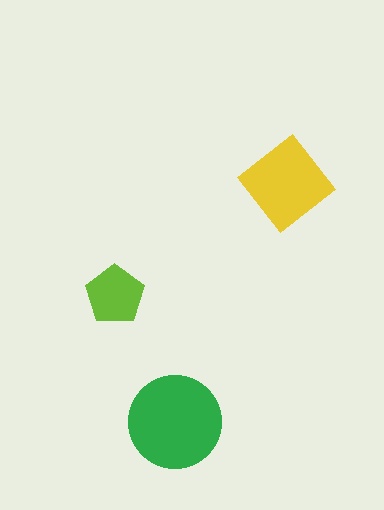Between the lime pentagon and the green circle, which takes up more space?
The green circle.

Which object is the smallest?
The lime pentagon.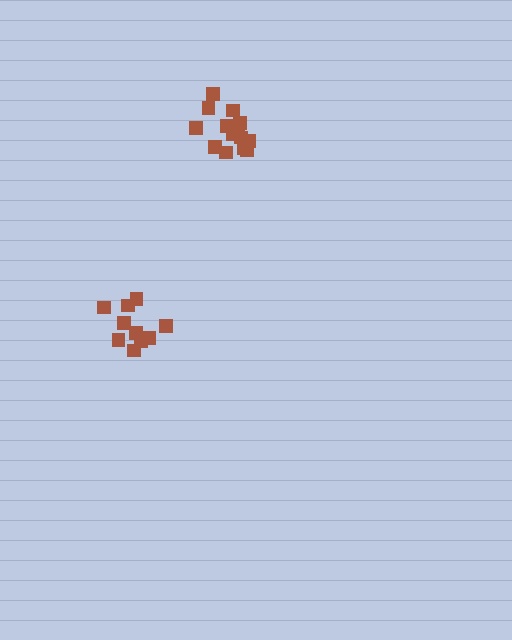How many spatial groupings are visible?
There are 2 spatial groupings.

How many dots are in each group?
Group 1: 10 dots, Group 2: 14 dots (24 total).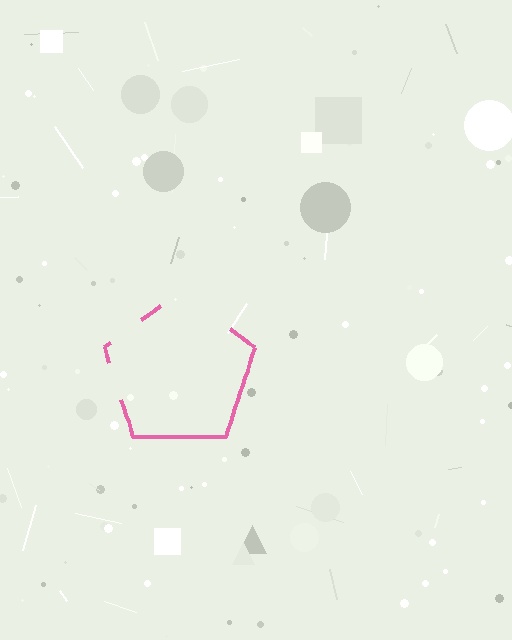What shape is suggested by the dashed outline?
The dashed outline suggests a pentagon.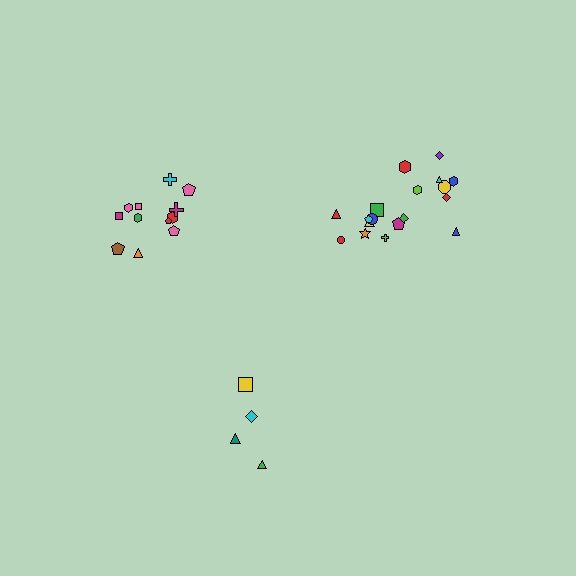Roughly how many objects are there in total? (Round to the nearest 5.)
Roughly 35 objects in total.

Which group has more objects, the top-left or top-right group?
The top-right group.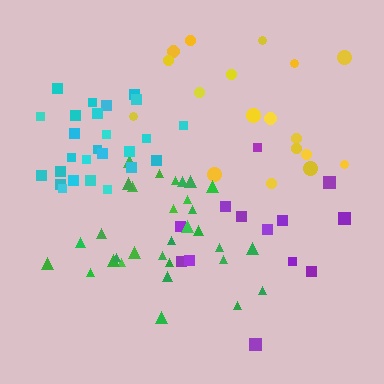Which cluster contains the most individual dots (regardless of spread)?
Green (31).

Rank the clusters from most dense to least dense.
cyan, green, yellow, purple.